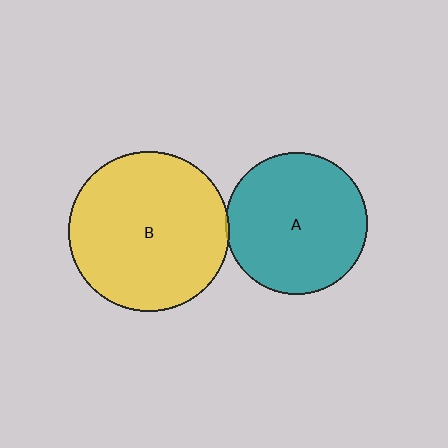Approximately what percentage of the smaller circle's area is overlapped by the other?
Approximately 5%.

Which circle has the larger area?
Circle B (yellow).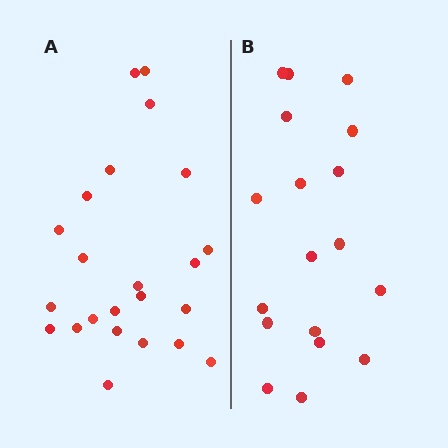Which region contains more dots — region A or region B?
Region A (the left region) has more dots.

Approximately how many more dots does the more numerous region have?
Region A has about 5 more dots than region B.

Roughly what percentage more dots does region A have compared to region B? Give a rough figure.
About 30% more.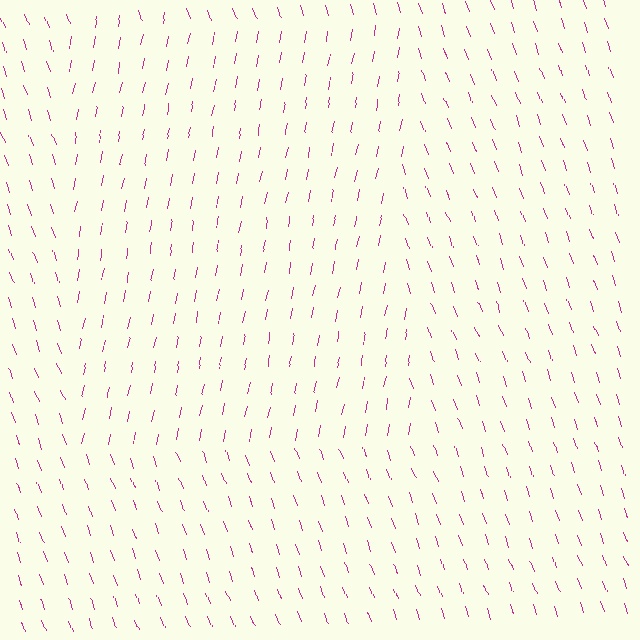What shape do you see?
I see a rectangle.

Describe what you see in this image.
The image is filled with small magenta line segments. A rectangle region in the image has lines oriented differently from the surrounding lines, creating a visible texture boundary.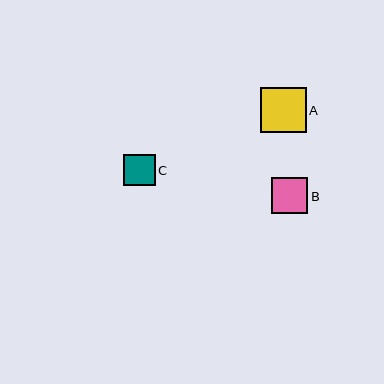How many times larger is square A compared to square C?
Square A is approximately 1.5 times the size of square C.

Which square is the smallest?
Square C is the smallest with a size of approximately 31 pixels.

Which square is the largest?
Square A is the largest with a size of approximately 45 pixels.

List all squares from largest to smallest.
From largest to smallest: A, B, C.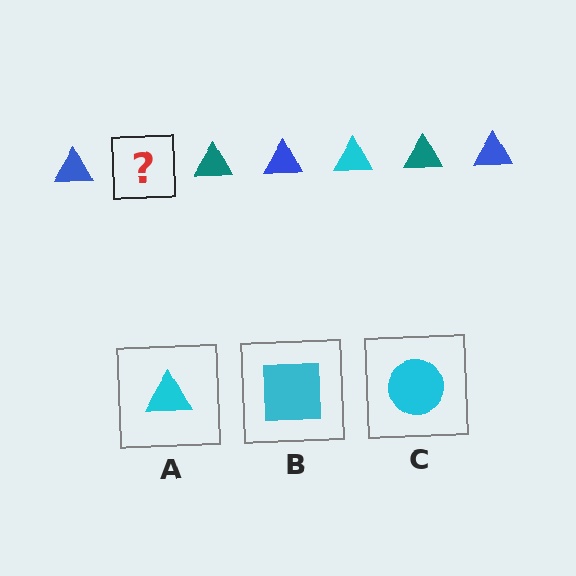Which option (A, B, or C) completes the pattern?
A.